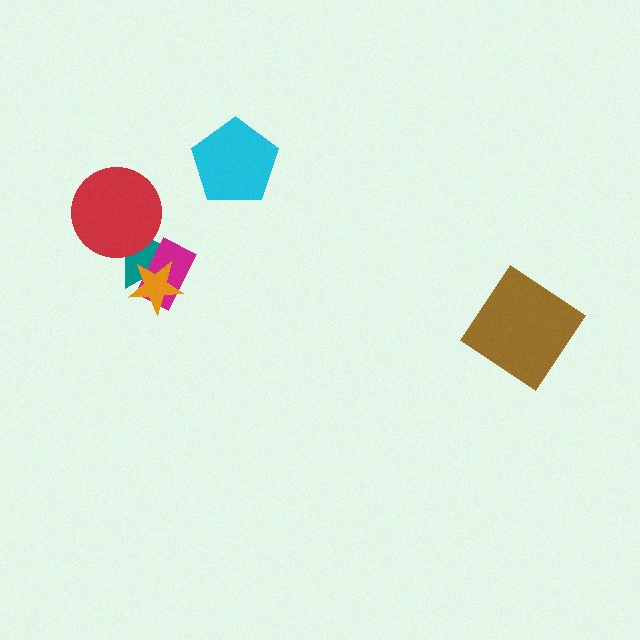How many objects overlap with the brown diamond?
0 objects overlap with the brown diamond.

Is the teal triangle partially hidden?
Yes, it is partially covered by another shape.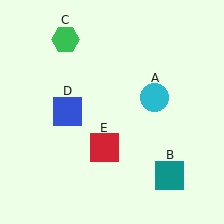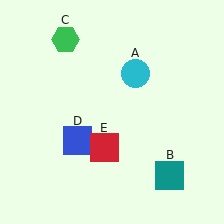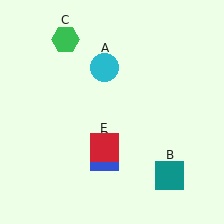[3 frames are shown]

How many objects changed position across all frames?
2 objects changed position: cyan circle (object A), blue square (object D).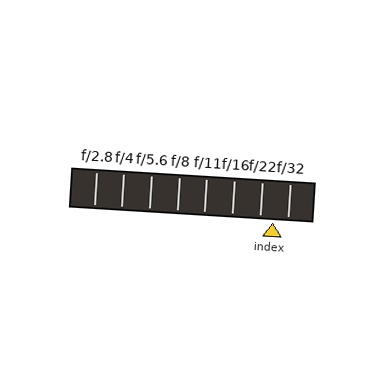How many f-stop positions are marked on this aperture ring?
There are 8 f-stop positions marked.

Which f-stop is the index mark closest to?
The index mark is closest to f/22.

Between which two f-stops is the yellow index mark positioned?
The index mark is between f/22 and f/32.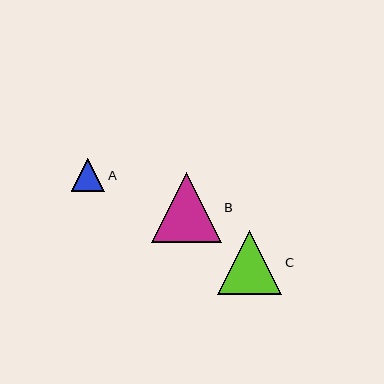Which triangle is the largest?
Triangle B is the largest with a size of approximately 69 pixels.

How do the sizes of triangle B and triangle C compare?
Triangle B and triangle C are approximately the same size.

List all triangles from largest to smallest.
From largest to smallest: B, C, A.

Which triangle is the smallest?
Triangle A is the smallest with a size of approximately 33 pixels.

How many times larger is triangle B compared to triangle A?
Triangle B is approximately 2.1 times the size of triangle A.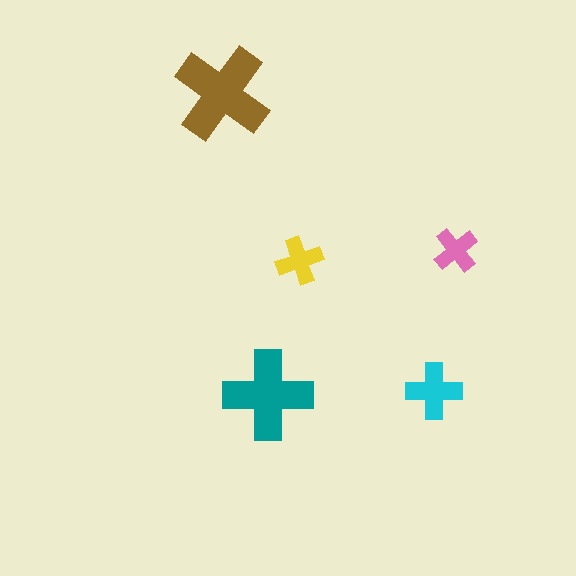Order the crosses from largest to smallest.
the brown one, the teal one, the cyan one, the yellow one, the pink one.